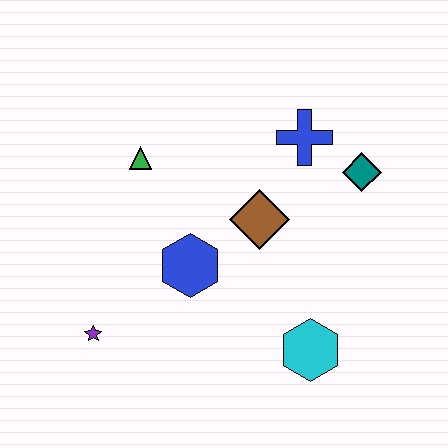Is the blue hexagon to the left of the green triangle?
No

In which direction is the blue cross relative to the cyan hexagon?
The blue cross is above the cyan hexagon.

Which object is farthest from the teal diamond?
The purple star is farthest from the teal diamond.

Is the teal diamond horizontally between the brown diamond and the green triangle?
No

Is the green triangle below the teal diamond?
No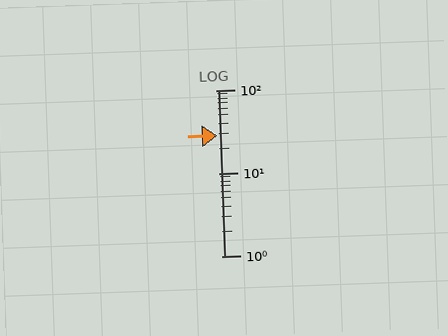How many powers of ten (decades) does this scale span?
The scale spans 2 decades, from 1 to 100.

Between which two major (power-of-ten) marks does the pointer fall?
The pointer is between 10 and 100.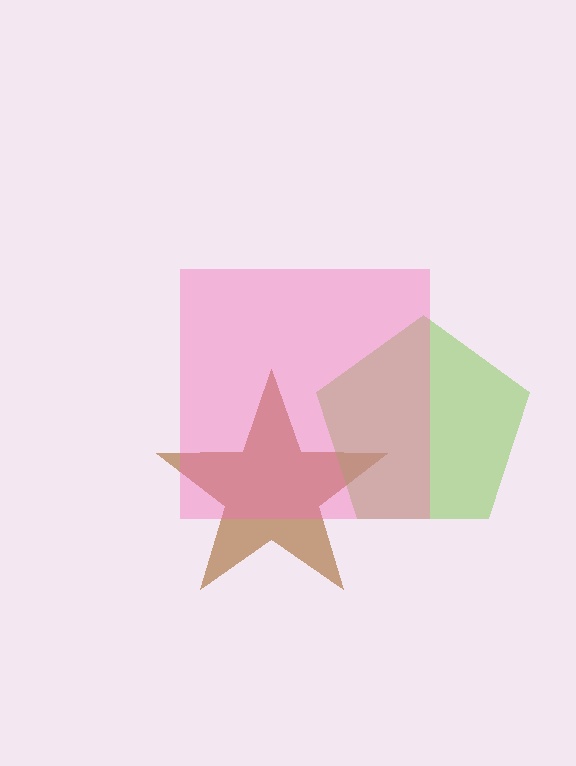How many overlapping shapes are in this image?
There are 3 overlapping shapes in the image.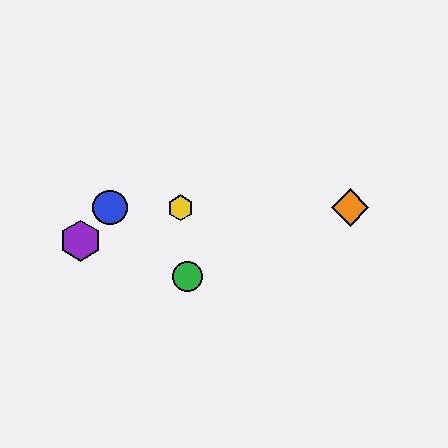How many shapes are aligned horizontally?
4 shapes (the red diamond, the blue circle, the yellow hexagon, the orange diamond) are aligned horizontally.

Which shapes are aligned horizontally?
The red diamond, the blue circle, the yellow hexagon, the orange diamond are aligned horizontally.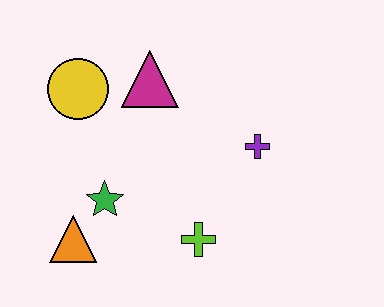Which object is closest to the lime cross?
The green star is closest to the lime cross.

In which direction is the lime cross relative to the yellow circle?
The lime cross is below the yellow circle.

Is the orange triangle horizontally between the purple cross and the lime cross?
No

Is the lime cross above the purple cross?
No